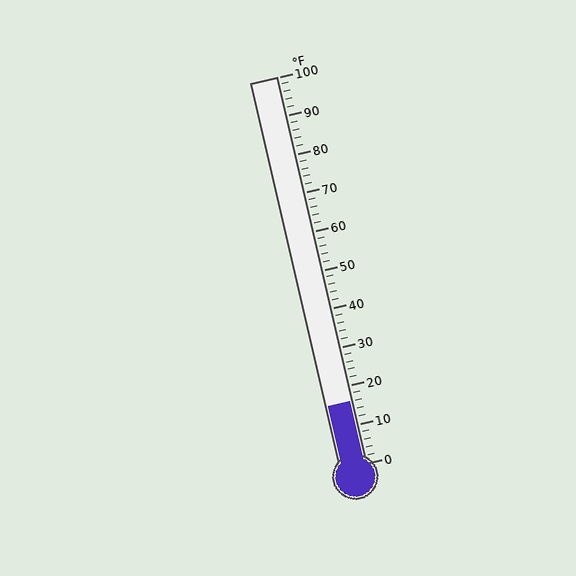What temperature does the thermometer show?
The thermometer shows approximately 16°F.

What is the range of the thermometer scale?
The thermometer scale ranges from 0°F to 100°F.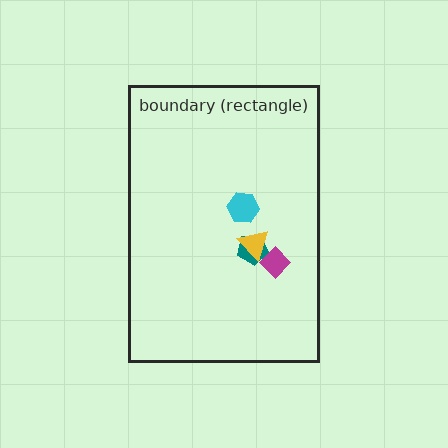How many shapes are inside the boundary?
4 inside, 0 outside.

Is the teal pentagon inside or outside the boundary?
Inside.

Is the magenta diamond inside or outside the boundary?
Inside.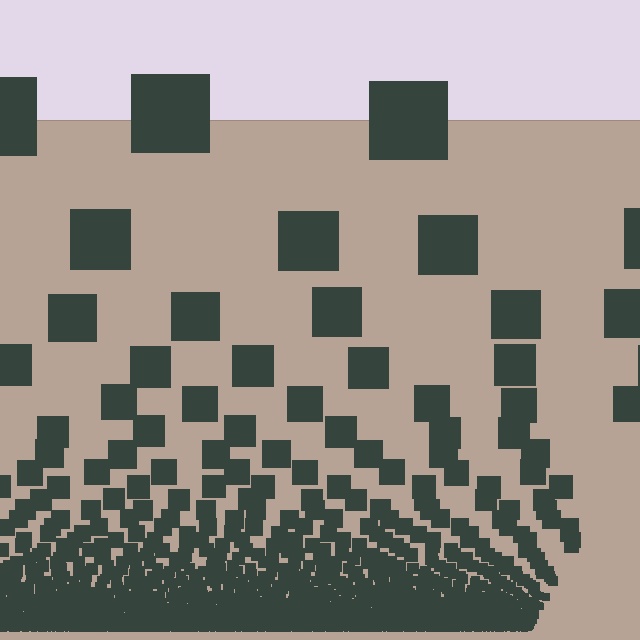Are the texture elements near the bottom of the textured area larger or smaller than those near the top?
Smaller. The gradient is inverted — elements near the bottom are smaller and denser.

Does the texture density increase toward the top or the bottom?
Density increases toward the bottom.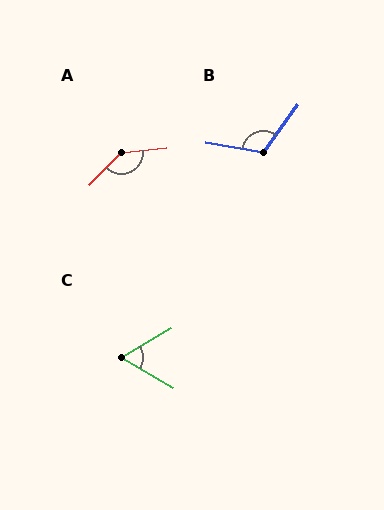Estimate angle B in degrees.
Approximately 115 degrees.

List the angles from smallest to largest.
C (61°), B (115°), A (140°).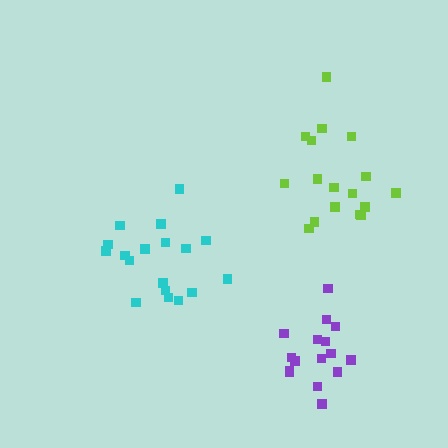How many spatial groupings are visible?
There are 3 spatial groupings.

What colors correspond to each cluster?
The clusters are colored: lime, cyan, purple.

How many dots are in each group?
Group 1: 17 dots, Group 2: 18 dots, Group 3: 16 dots (51 total).